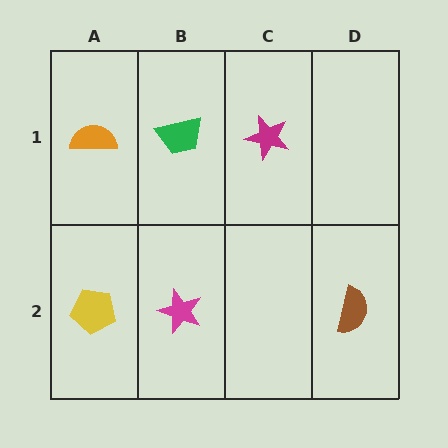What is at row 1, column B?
A green trapezoid.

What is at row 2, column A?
A yellow pentagon.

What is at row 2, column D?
A brown semicircle.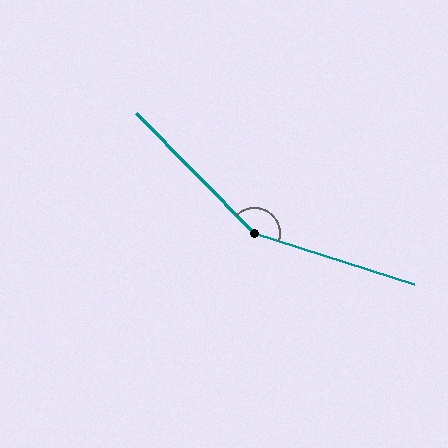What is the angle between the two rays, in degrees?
Approximately 152 degrees.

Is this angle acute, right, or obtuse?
It is obtuse.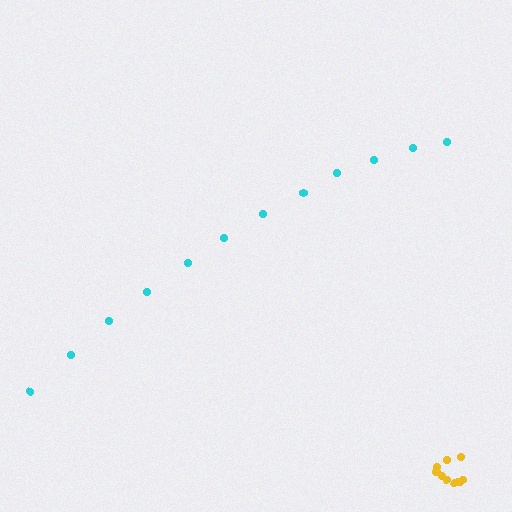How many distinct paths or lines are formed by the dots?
There are 2 distinct paths.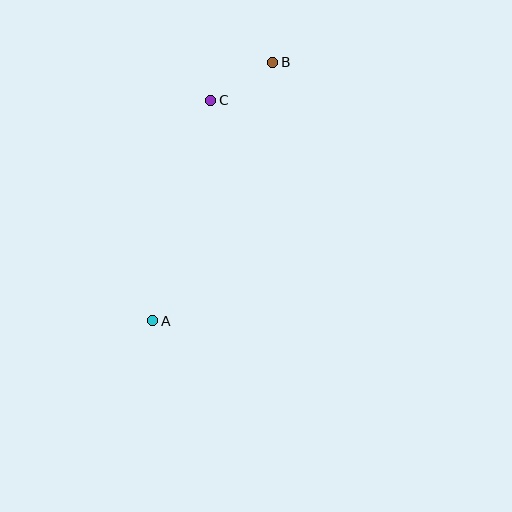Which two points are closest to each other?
Points B and C are closest to each other.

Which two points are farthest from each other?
Points A and B are farthest from each other.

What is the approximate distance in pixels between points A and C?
The distance between A and C is approximately 228 pixels.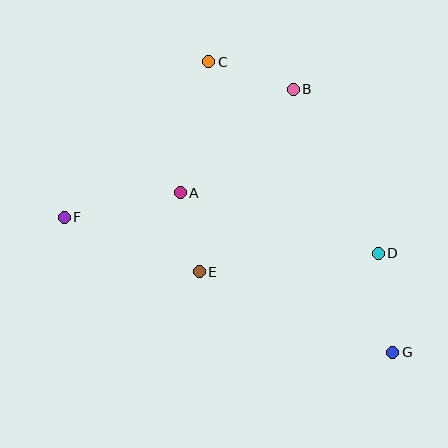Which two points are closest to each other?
Points A and E are closest to each other.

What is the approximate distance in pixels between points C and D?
The distance between C and D is approximately 256 pixels.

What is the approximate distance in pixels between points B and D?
The distance between B and D is approximately 185 pixels.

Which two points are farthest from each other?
Points F and G are farthest from each other.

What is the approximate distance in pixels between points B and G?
The distance between B and G is approximately 281 pixels.